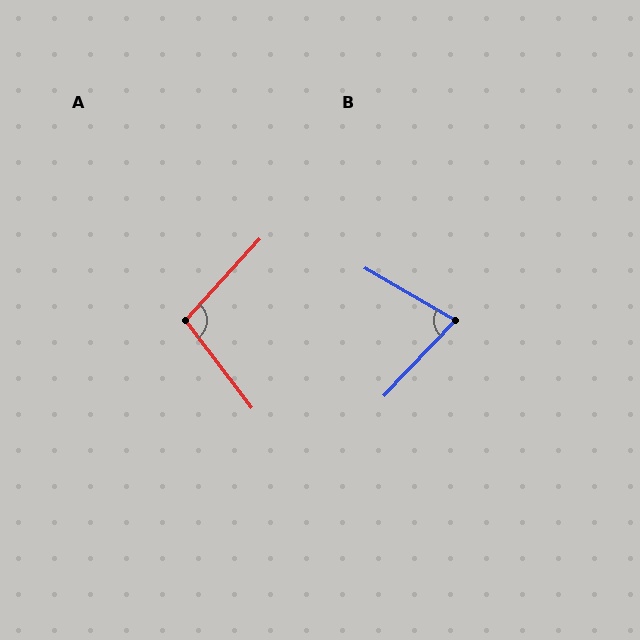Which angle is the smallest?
B, at approximately 76 degrees.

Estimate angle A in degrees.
Approximately 100 degrees.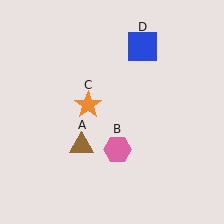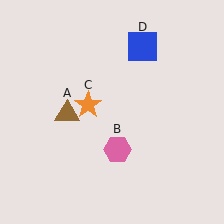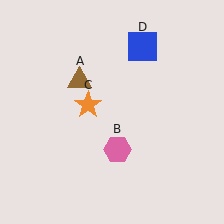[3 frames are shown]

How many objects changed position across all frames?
1 object changed position: brown triangle (object A).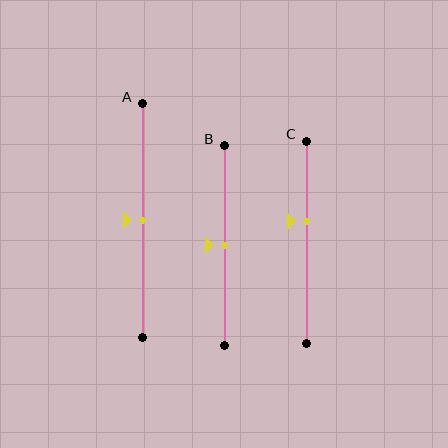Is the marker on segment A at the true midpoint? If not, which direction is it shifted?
Yes, the marker on segment A is at the true midpoint.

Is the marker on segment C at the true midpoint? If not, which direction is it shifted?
No, the marker on segment C is shifted upward by about 11% of the segment length.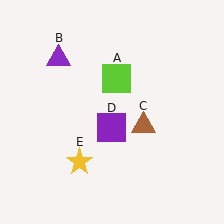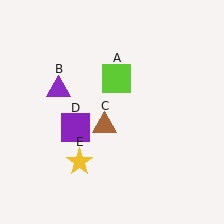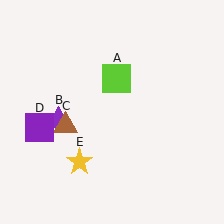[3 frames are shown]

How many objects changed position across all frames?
3 objects changed position: purple triangle (object B), brown triangle (object C), purple square (object D).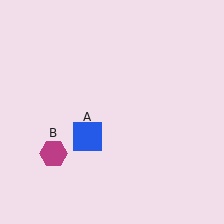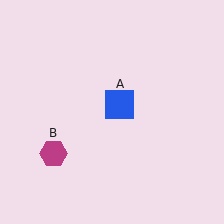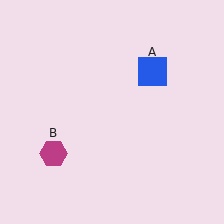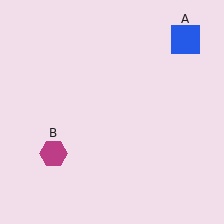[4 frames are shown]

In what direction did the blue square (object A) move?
The blue square (object A) moved up and to the right.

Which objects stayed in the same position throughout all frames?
Magenta hexagon (object B) remained stationary.